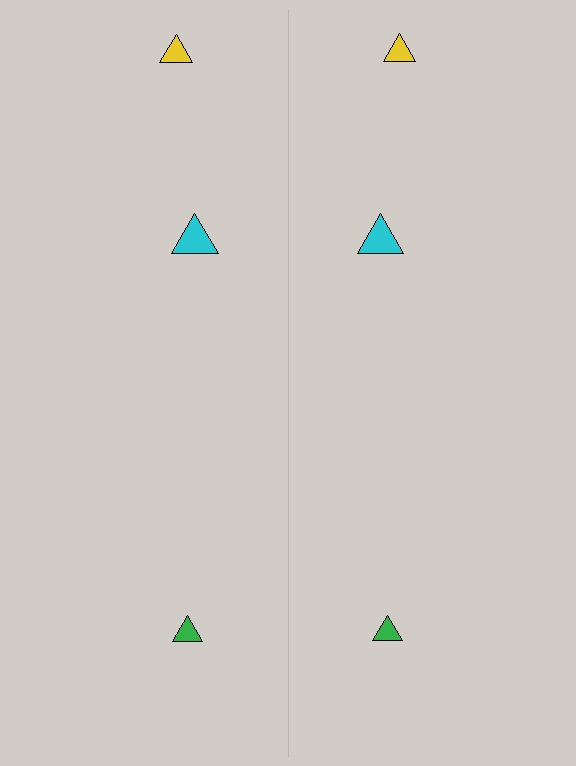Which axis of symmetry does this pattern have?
The pattern has a vertical axis of symmetry running through the center of the image.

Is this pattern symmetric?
Yes, this pattern has bilateral (reflection) symmetry.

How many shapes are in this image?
There are 6 shapes in this image.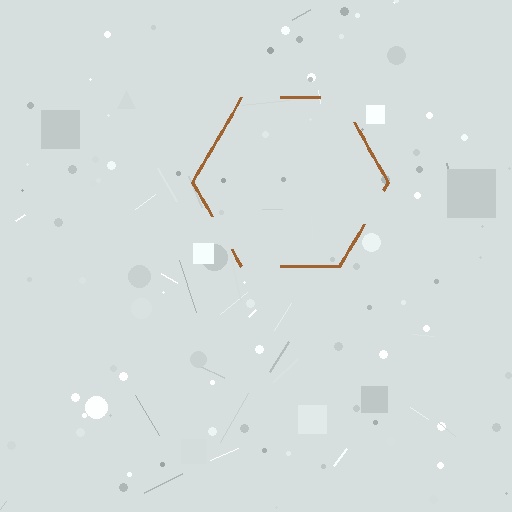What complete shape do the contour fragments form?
The contour fragments form a hexagon.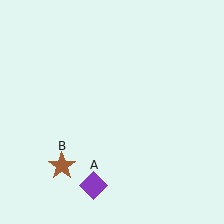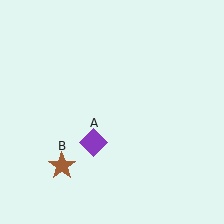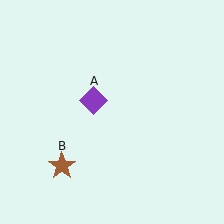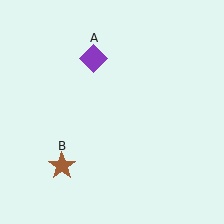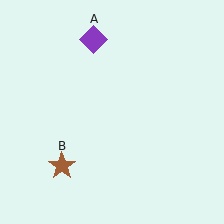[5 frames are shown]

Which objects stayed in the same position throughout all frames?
Brown star (object B) remained stationary.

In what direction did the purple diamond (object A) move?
The purple diamond (object A) moved up.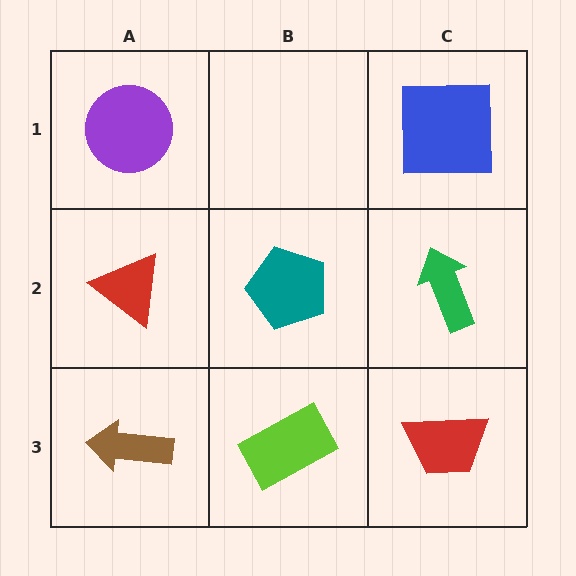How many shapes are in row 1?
2 shapes.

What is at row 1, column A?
A purple circle.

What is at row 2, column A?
A red triangle.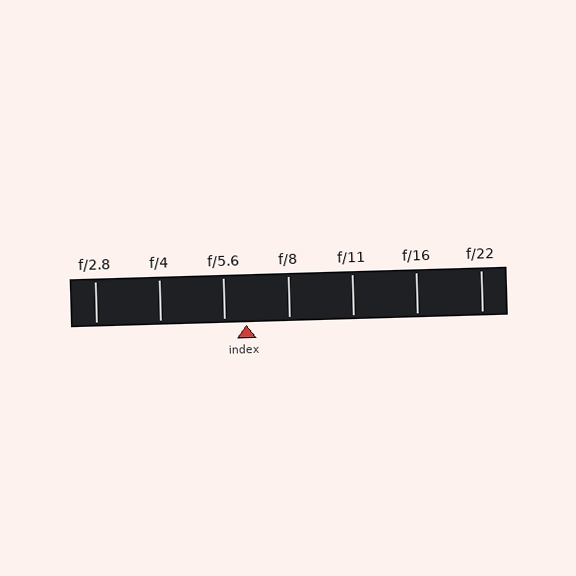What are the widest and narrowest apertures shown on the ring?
The widest aperture shown is f/2.8 and the narrowest is f/22.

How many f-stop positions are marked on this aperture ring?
There are 7 f-stop positions marked.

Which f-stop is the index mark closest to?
The index mark is closest to f/5.6.